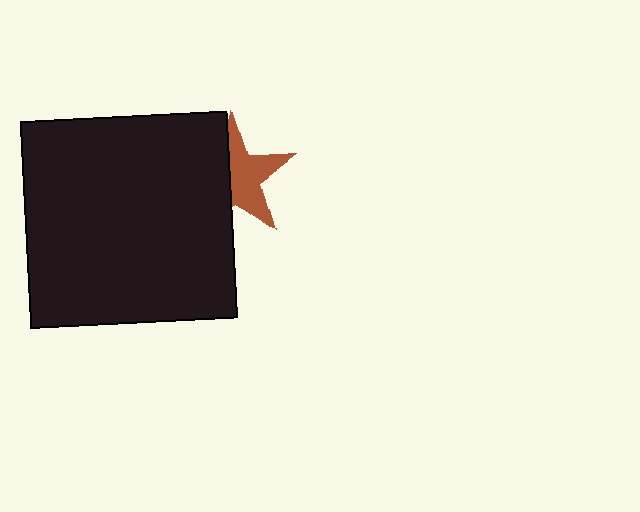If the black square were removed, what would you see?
You would see the complete brown star.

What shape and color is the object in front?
The object in front is a black square.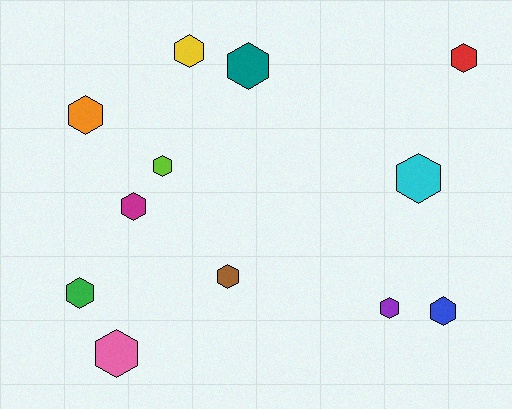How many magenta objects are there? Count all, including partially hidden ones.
There is 1 magenta object.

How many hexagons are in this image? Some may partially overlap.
There are 12 hexagons.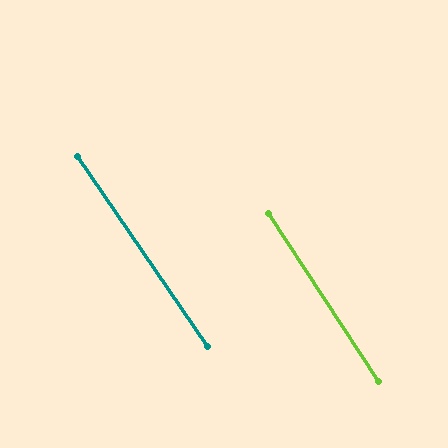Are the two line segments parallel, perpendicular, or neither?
Parallel — their directions differ by only 1.2°.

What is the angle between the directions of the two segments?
Approximately 1 degree.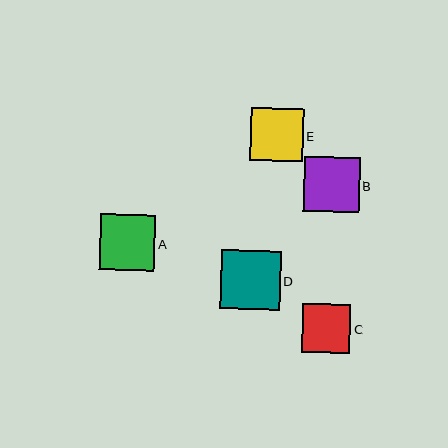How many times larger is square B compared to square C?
Square B is approximately 1.1 times the size of square C.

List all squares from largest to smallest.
From largest to smallest: D, B, A, E, C.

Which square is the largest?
Square D is the largest with a size of approximately 60 pixels.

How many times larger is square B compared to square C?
Square B is approximately 1.1 times the size of square C.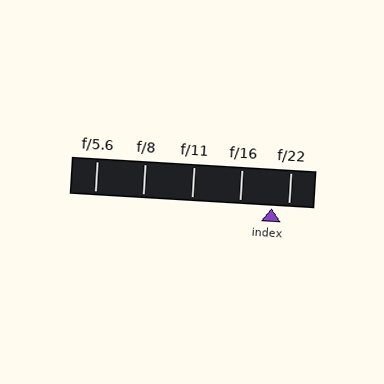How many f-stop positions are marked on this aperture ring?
There are 5 f-stop positions marked.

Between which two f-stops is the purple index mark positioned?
The index mark is between f/16 and f/22.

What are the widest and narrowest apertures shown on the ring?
The widest aperture shown is f/5.6 and the narrowest is f/22.